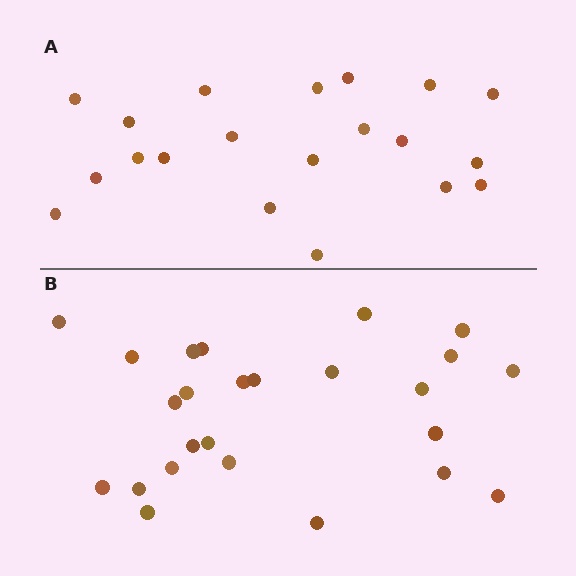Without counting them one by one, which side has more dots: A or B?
Region B (the bottom region) has more dots.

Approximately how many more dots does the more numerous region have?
Region B has about 5 more dots than region A.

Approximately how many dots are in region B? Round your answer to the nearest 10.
About 20 dots. (The exact count is 25, which rounds to 20.)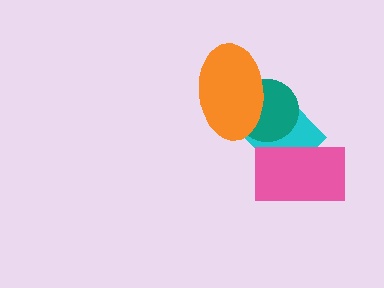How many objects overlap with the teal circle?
2 objects overlap with the teal circle.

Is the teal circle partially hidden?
Yes, it is partially covered by another shape.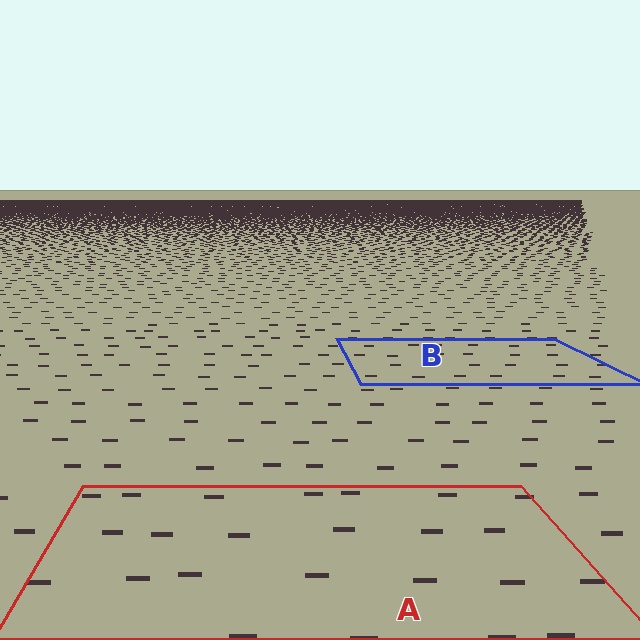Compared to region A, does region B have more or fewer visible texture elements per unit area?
Region B has more texture elements per unit area — they are packed more densely because it is farther away.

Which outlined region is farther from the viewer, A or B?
Region B is farther from the viewer — the texture elements inside it appear smaller and more densely packed.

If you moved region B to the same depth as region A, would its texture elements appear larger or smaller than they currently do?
They would appear larger. At a closer depth, the same texture elements are projected at a bigger on-screen size.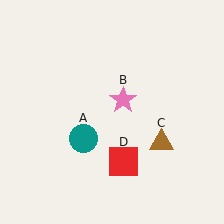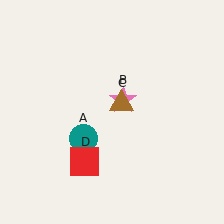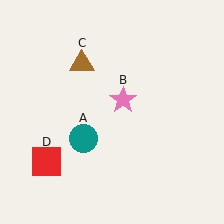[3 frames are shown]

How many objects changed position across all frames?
2 objects changed position: brown triangle (object C), red square (object D).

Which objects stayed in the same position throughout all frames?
Teal circle (object A) and pink star (object B) remained stationary.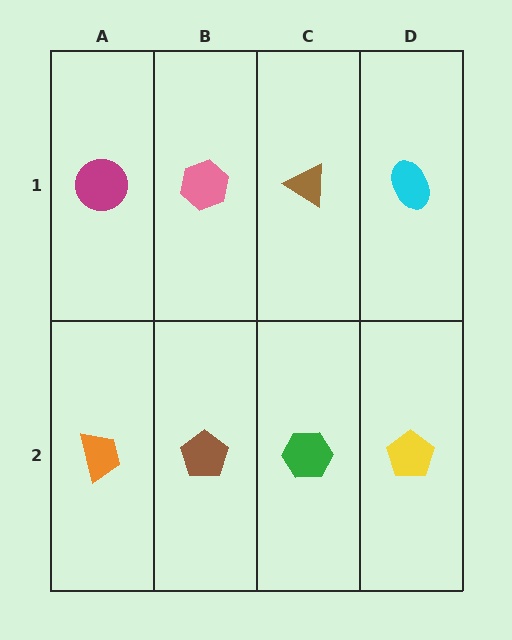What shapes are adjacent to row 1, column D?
A yellow pentagon (row 2, column D), a brown triangle (row 1, column C).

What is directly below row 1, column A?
An orange trapezoid.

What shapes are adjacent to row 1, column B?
A brown pentagon (row 2, column B), a magenta circle (row 1, column A), a brown triangle (row 1, column C).